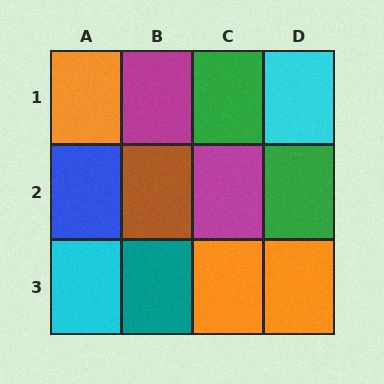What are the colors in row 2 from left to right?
Blue, brown, magenta, green.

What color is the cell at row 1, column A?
Orange.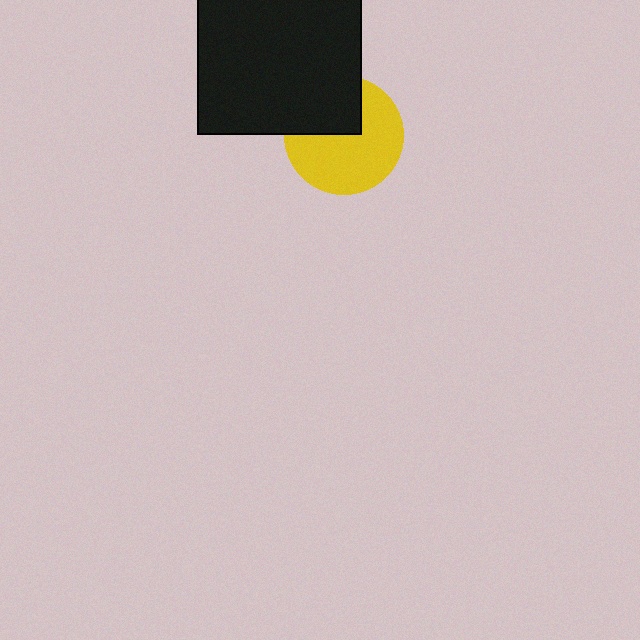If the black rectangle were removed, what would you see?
You would see the complete yellow circle.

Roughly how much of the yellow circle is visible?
Most of it is visible (roughly 66%).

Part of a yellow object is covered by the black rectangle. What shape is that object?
It is a circle.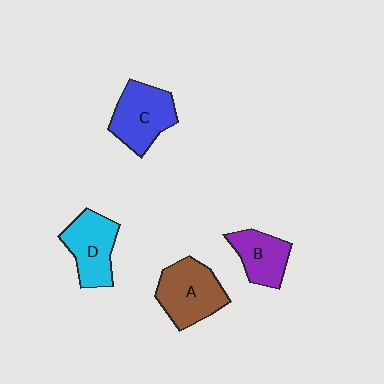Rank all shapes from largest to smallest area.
From largest to smallest: A (brown), C (blue), D (cyan), B (purple).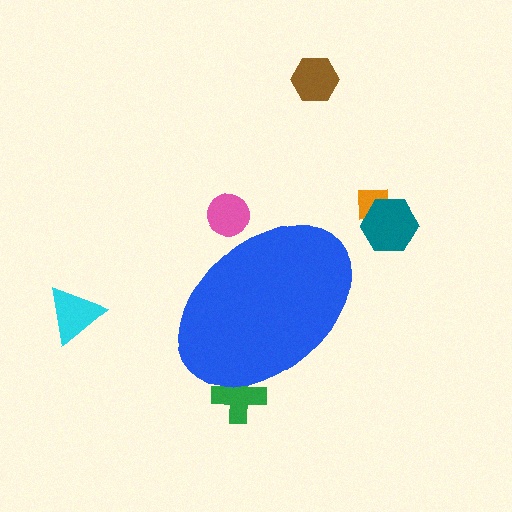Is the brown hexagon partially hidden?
No, the brown hexagon is fully visible.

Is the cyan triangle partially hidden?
No, the cyan triangle is fully visible.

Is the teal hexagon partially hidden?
No, the teal hexagon is fully visible.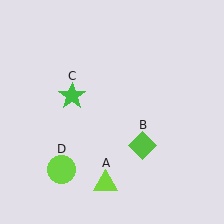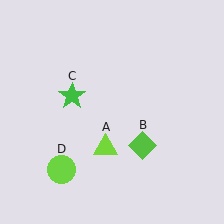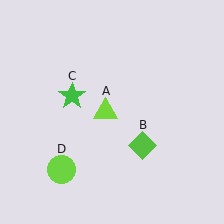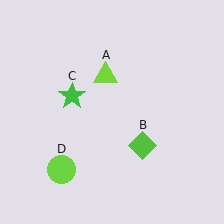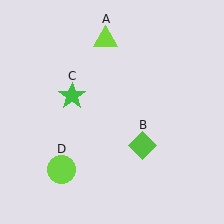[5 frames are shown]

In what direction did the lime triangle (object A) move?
The lime triangle (object A) moved up.